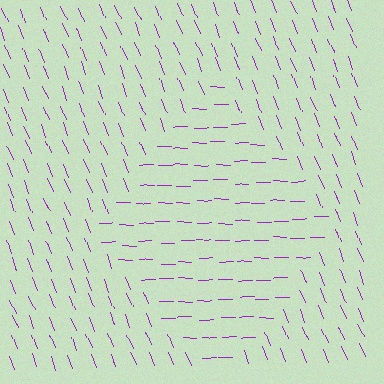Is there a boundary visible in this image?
Yes, there is a texture boundary formed by a change in line orientation.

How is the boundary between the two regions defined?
The boundary is defined purely by a change in line orientation (approximately 67 degrees difference). All lines are the same color and thickness.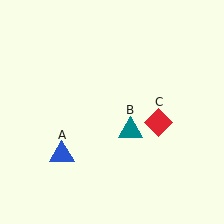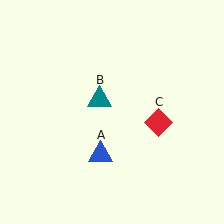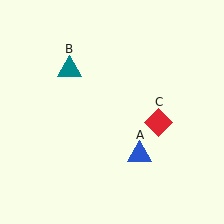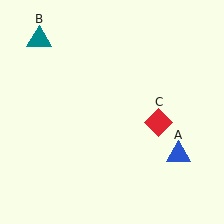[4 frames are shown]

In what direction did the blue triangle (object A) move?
The blue triangle (object A) moved right.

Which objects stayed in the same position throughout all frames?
Red diamond (object C) remained stationary.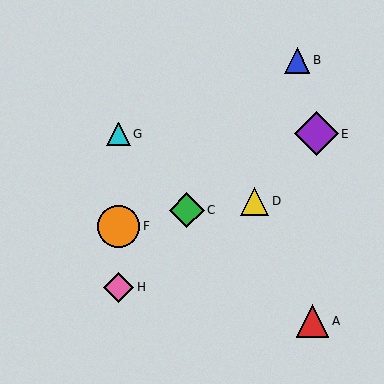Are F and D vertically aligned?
No, F is at x≈118 and D is at x≈255.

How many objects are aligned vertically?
3 objects (F, G, H) are aligned vertically.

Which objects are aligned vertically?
Objects F, G, H are aligned vertically.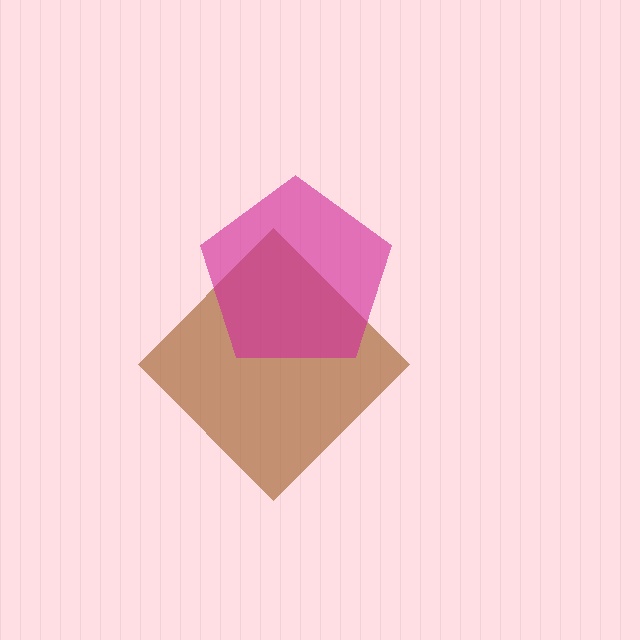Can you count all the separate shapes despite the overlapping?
Yes, there are 2 separate shapes.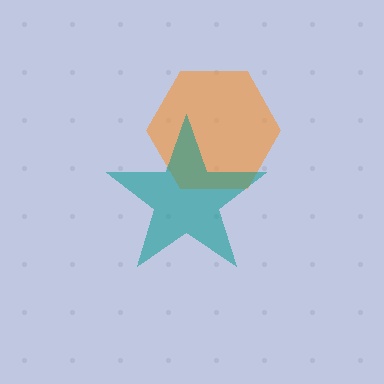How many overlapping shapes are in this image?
There are 2 overlapping shapes in the image.